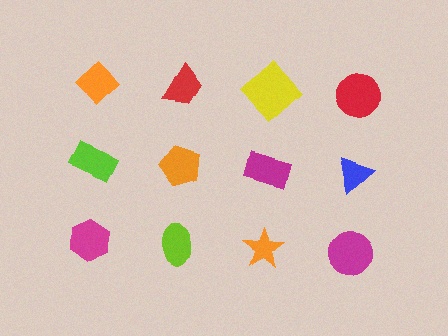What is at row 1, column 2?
A red trapezoid.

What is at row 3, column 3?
An orange star.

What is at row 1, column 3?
A yellow diamond.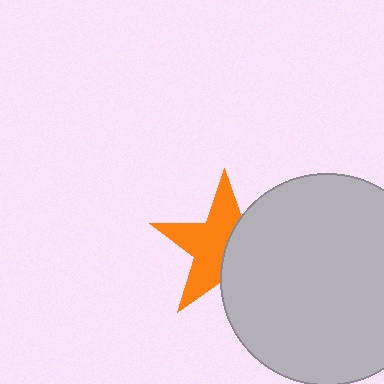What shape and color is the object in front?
The object in front is a light gray circle.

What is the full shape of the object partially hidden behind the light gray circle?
The partially hidden object is an orange star.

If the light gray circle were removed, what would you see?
You would see the complete orange star.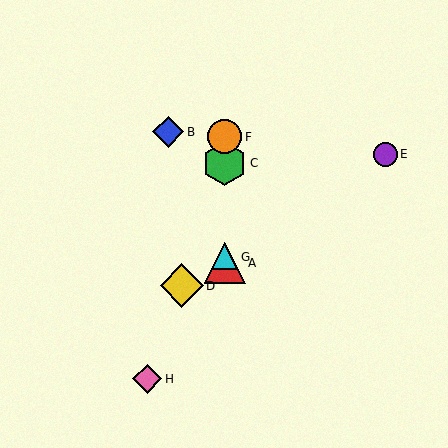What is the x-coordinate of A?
Object A is at x≈225.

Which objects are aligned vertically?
Objects A, C, F, G are aligned vertically.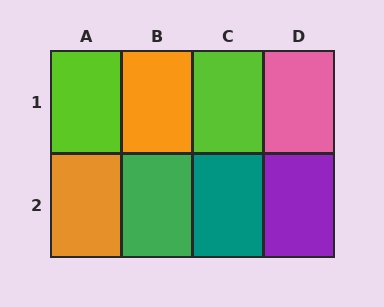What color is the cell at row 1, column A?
Lime.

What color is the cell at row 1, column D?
Pink.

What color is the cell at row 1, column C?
Lime.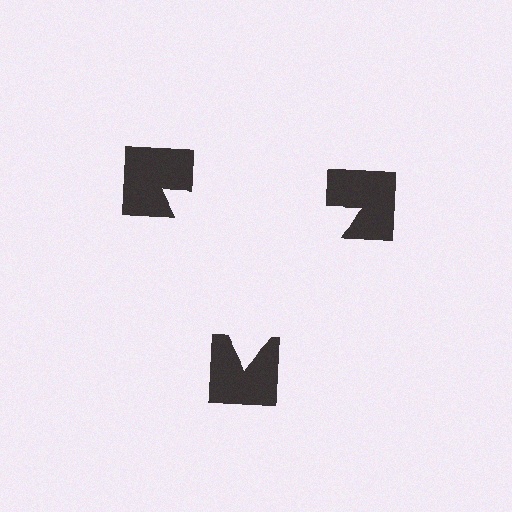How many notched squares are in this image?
There are 3 — one at each vertex of the illusory triangle.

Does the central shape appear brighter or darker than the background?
It typically appears slightly brighter than the background, even though no actual brightness change is drawn.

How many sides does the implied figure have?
3 sides.